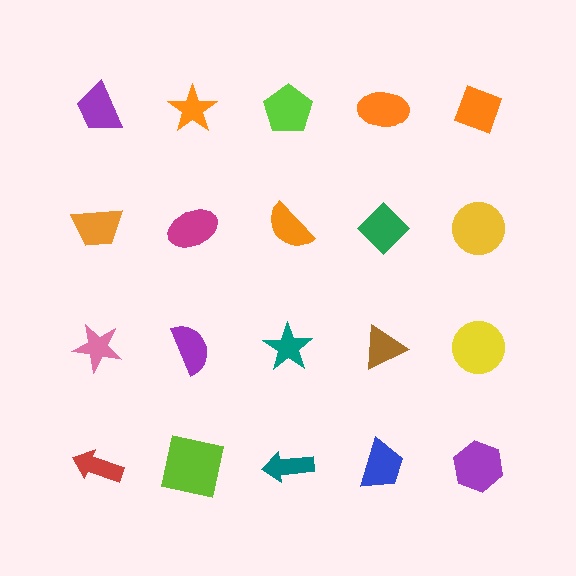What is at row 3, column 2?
A purple semicircle.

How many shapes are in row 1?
5 shapes.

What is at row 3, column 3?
A teal star.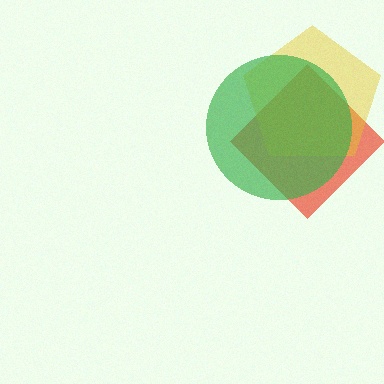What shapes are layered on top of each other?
The layered shapes are: a red diamond, a yellow pentagon, a green circle.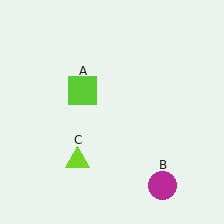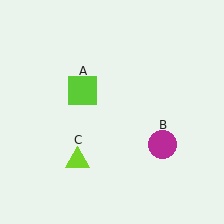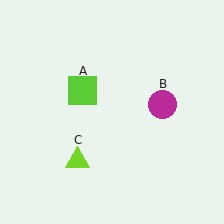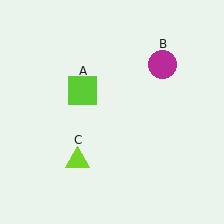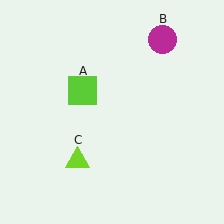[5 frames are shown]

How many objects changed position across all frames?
1 object changed position: magenta circle (object B).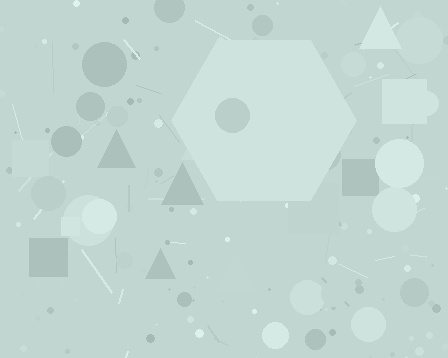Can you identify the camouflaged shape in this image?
The camouflaged shape is a hexagon.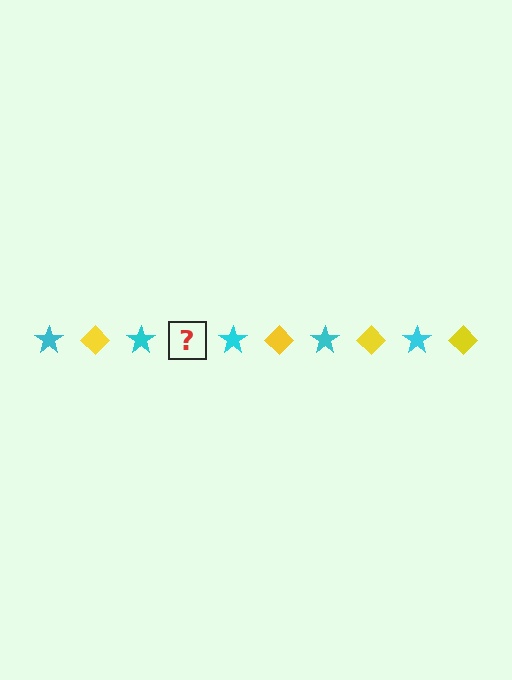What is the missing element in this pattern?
The missing element is a yellow diamond.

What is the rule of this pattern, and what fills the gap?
The rule is that the pattern alternates between cyan star and yellow diamond. The gap should be filled with a yellow diamond.